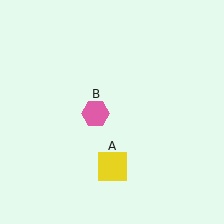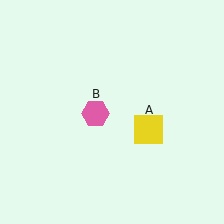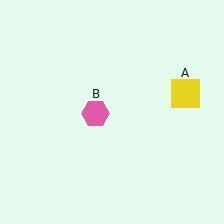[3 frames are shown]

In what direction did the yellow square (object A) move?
The yellow square (object A) moved up and to the right.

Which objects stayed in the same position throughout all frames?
Pink hexagon (object B) remained stationary.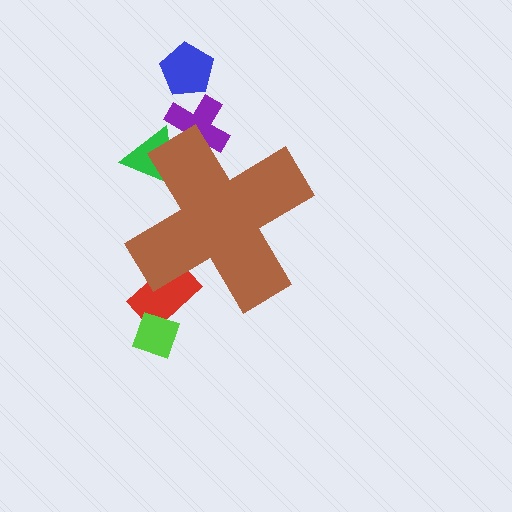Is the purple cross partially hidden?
Yes, the purple cross is partially hidden behind the brown cross.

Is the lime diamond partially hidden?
No, the lime diamond is fully visible.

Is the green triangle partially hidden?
Yes, the green triangle is partially hidden behind the brown cross.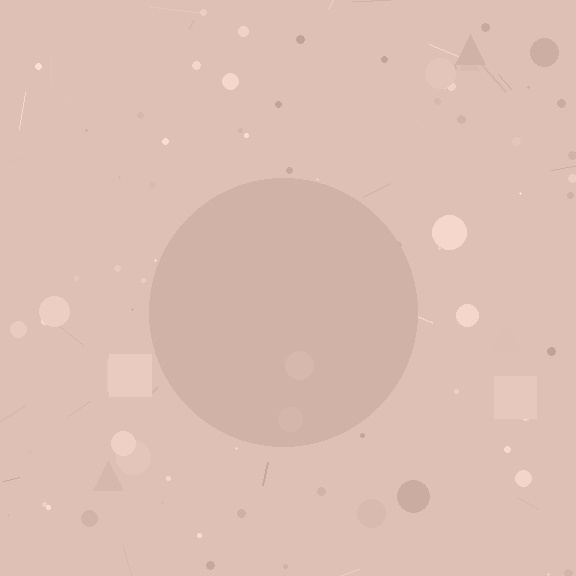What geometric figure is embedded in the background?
A circle is embedded in the background.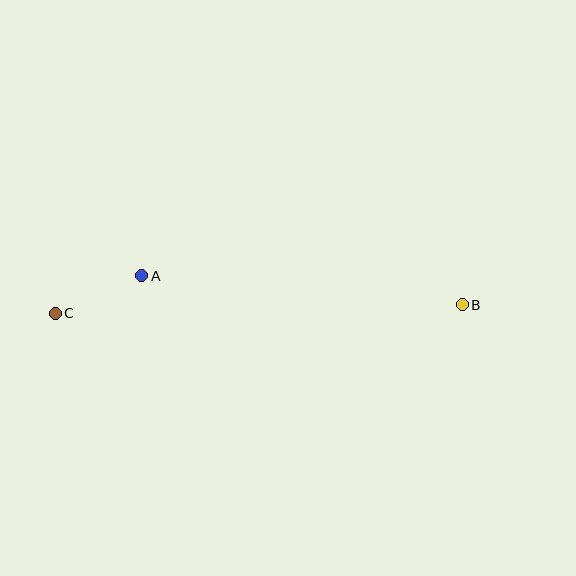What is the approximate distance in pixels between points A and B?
The distance between A and B is approximately 322 pixels.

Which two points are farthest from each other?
Points B and C are farthest from each other.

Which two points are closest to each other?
Points A and C are closest to each other.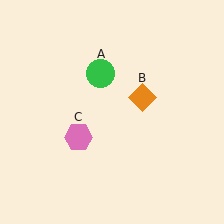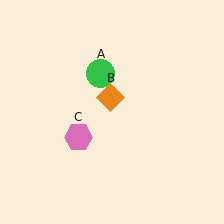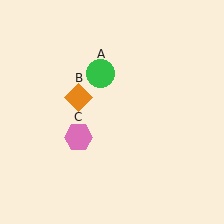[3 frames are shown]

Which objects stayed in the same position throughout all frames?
Green circle (object A) and pink hexagon (object C) remained stationary.